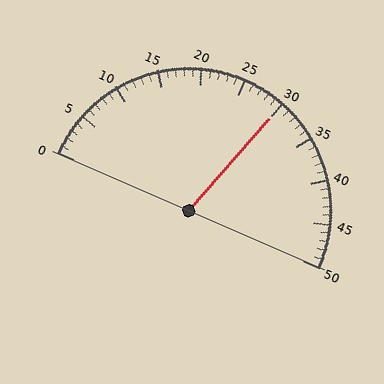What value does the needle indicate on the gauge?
The needle indicates approximately 30.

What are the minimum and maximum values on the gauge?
The gauge ranges from 0 to 50.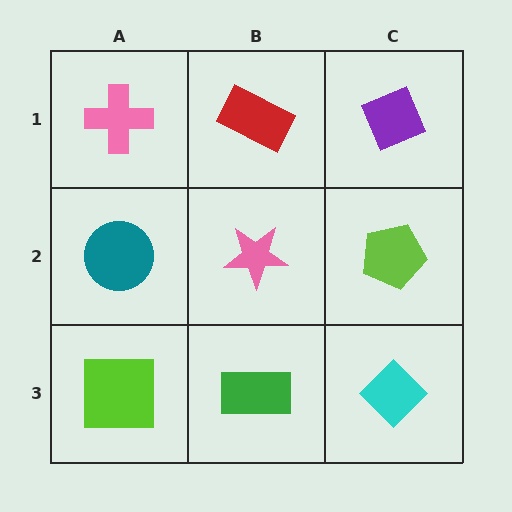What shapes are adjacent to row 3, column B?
A pink star (row 2, column B), a lime square (row 3, column A), a cyan diamond (row 3, column C).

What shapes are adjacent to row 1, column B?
A pink star (row 2, column B), a pink cross (row 1, column A), a purple diamond (row 1, column C).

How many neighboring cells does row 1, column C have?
2.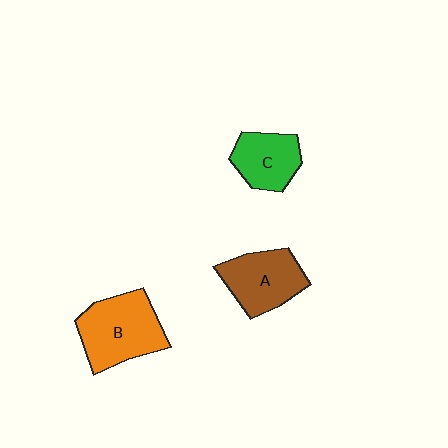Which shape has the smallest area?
Shape C (green).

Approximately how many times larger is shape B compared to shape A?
Approximately 1.2 times.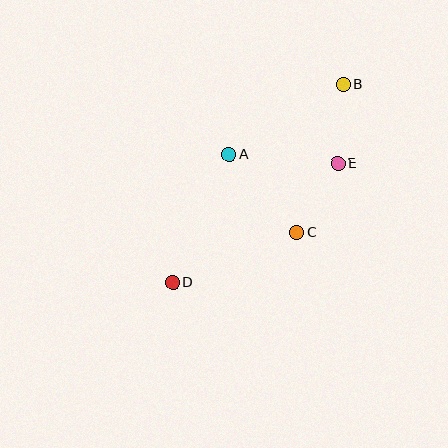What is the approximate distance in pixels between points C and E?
The distance between C and E is approximately 81 pixels.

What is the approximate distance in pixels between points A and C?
The distance between A and C is approximately 103 pixels.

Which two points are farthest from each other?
Points B and D are farthest from each other.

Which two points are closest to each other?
Points B and E are closest to each other.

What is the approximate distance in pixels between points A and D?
The distance between A and D is approximately 141 pixels.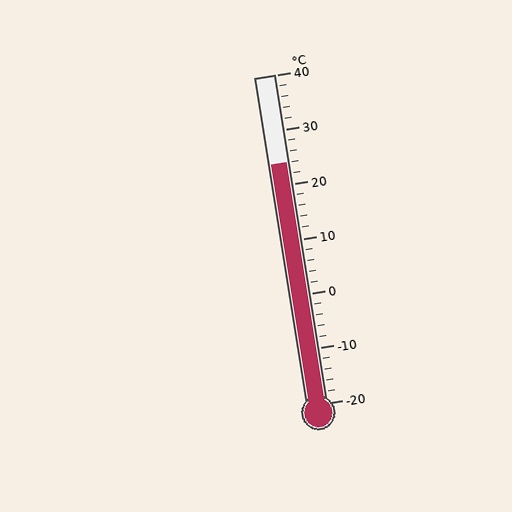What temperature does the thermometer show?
The thermometer shows approximately 24°C.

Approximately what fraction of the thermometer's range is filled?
The thermometer is filled to approximately 75% of its range.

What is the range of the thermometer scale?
The thermometer scale ranges from -20°C to 40°C.